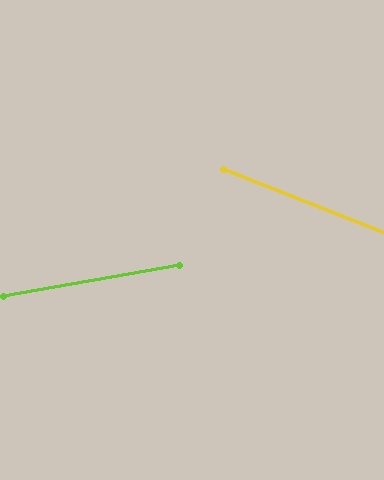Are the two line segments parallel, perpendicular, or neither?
Neither parallel nor perpendicular — they differ by about 32°.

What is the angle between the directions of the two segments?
Approximately 32 degrees.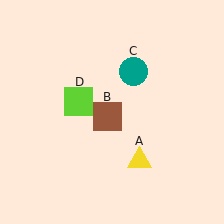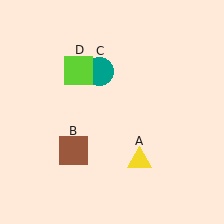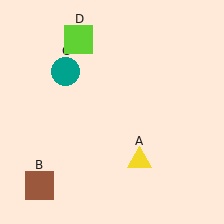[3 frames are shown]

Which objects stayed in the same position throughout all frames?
Yellow triangle (object A) remained stationary.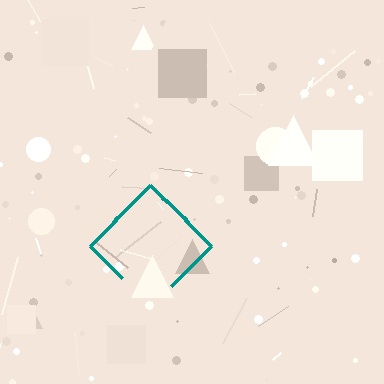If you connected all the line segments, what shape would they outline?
They would outline a diamond.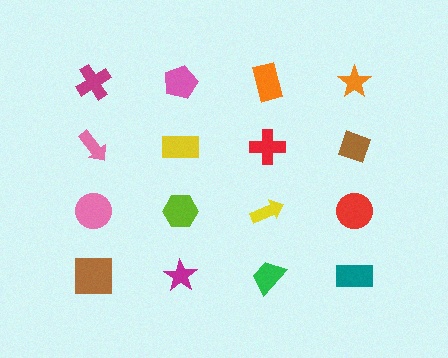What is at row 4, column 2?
A magenta star.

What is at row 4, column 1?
A brown square.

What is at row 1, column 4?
An orange star.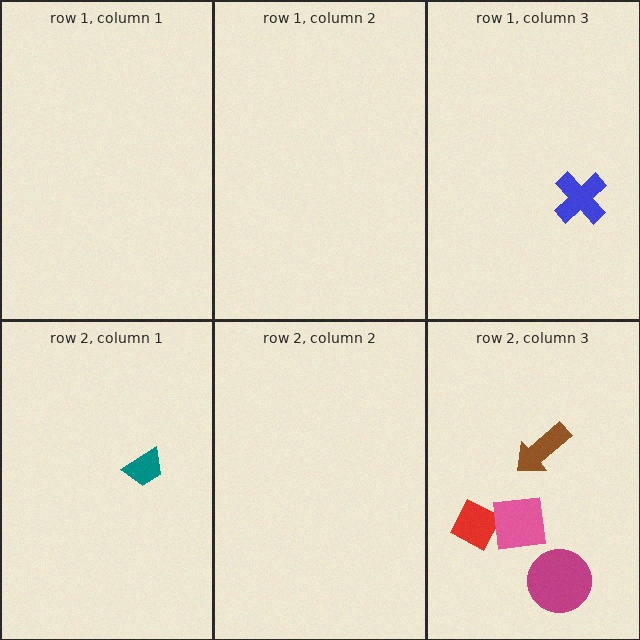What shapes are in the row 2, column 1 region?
The teal trapezoid.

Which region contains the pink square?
The row 2, column 3 region.